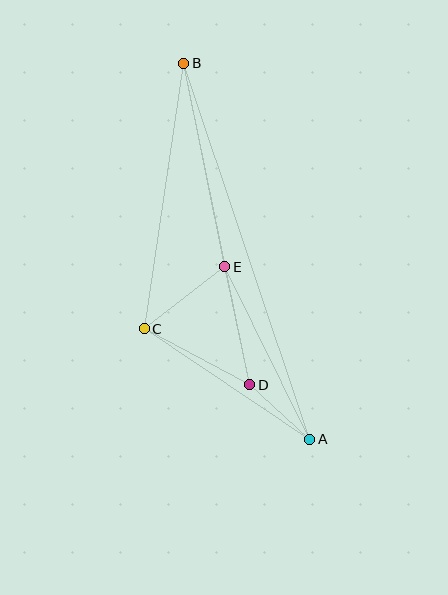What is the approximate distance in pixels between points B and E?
The distance between B and E is approximately 208 pixels.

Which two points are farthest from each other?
Points A and B are farthest from each other.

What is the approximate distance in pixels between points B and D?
The distance between B and D is approximately 328 pixels.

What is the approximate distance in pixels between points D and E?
The distance between D and E is approximately 121 pixels.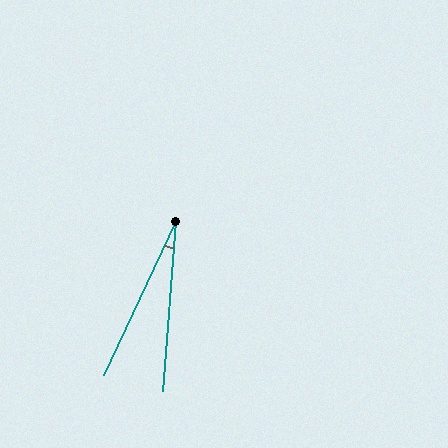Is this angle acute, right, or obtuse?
It is acute.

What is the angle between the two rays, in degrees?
Approximately 21 degrees.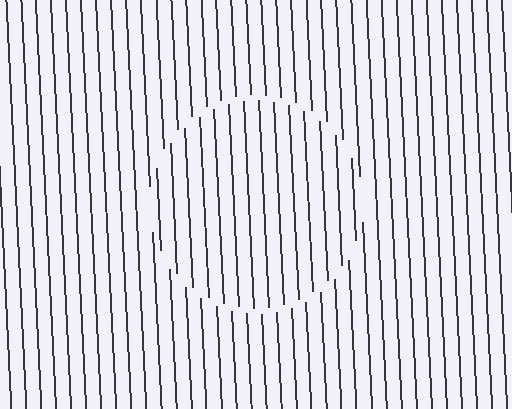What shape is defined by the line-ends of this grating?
An illusory circle. The interior of the shape contains the same grating, shifted by half a period — the contour is defined by the phase discontinuity where line-ends from the inner and outer gratings abut.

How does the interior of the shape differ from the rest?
The interior of the shape contains the same grating, shifted by half a period — the contour is defined by the phase discontinuity where line-ends from the inner and outer gratings abut.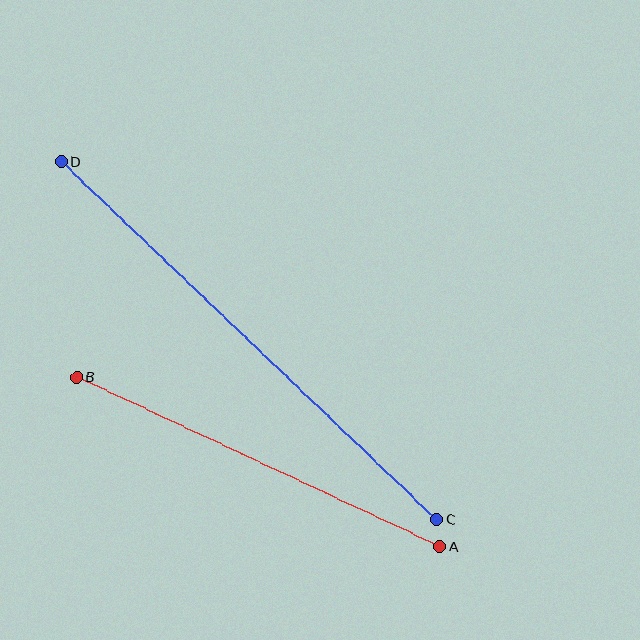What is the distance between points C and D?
The distance is approximately 518 pixels.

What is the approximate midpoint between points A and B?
The midpoint is at approximately (258, 462) pixels.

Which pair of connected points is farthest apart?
Points C and D are farthest apart.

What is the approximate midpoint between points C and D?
The midpoint is at approximately (249, 340) pixels.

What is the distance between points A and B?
The distance is approximately 401 pixels.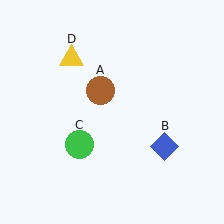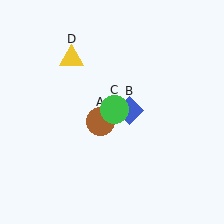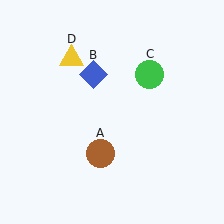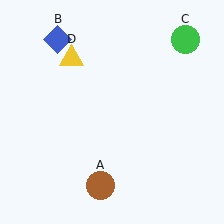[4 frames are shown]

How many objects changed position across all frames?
3 objects changed position: brown circle (object A), blue diamond (object B), green circle (object C).